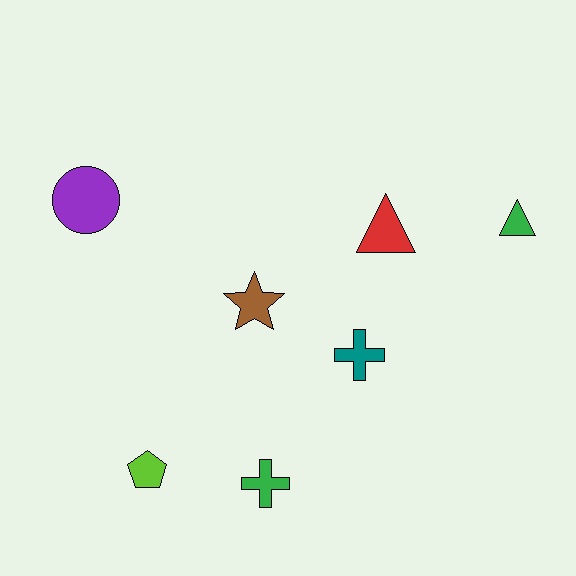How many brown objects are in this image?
There is 1 brown object.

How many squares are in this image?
There are no squares.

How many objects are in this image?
There are 7 objects.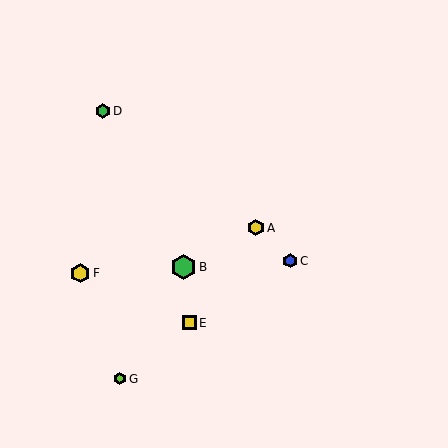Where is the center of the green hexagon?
The center of the green hexagon is at (184, 267).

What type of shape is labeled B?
Shape B is a green hexagon.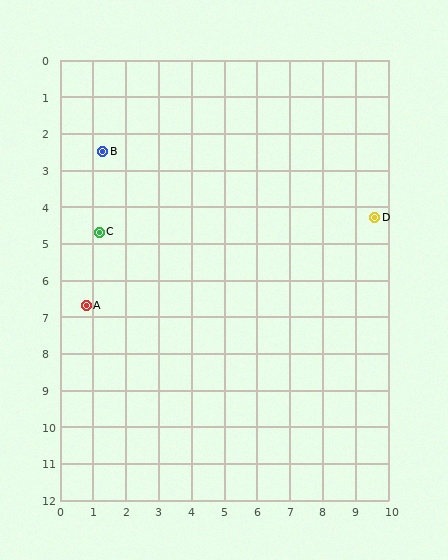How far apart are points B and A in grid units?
Points B and A are about 4.2 grid units apart.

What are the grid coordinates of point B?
Point B is at approximately (1.3, 2.5).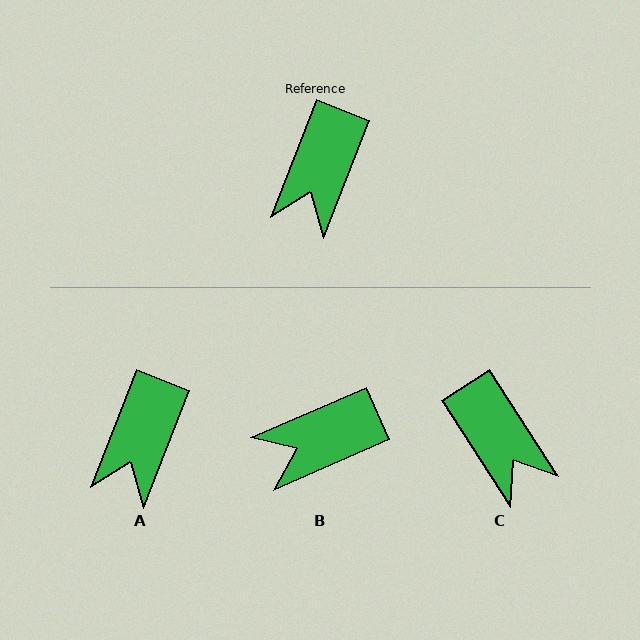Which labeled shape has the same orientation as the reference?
A.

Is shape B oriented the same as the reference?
No, it is off by about 45 degrees.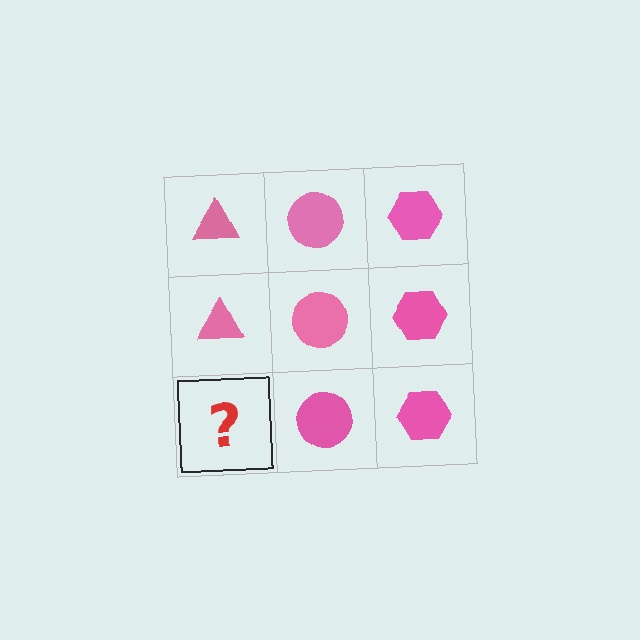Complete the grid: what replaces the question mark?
The question mark should be replaced with a pink triangle.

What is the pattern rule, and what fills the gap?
The rule is that each column has a consistent shape. The gap should be filled with a pink triangle.